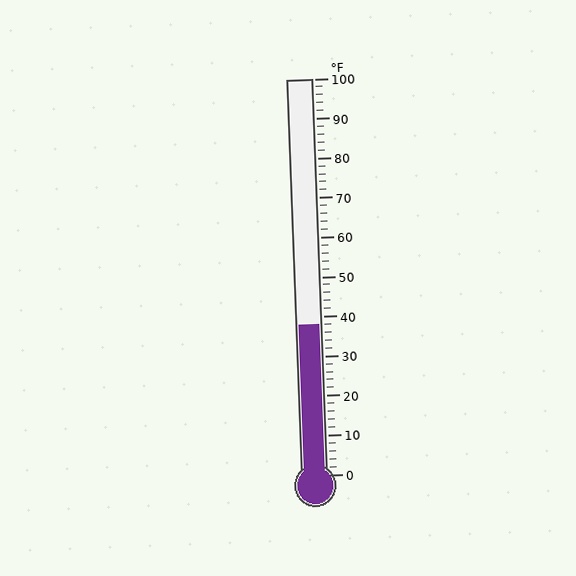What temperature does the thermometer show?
The thermometer shows approximately 38°F.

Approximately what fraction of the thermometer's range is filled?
The thermometer is filled to approximately 40% of its range.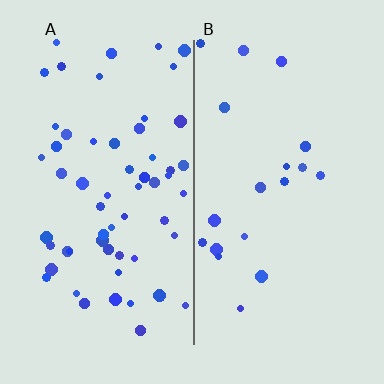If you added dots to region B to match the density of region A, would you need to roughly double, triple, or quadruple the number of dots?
Approximately triple.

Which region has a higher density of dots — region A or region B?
A (the left).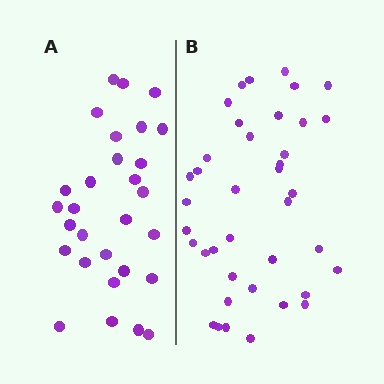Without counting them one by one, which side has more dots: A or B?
Region B (the right region) has more dots.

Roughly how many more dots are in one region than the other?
Region B has roughly 10 or so more dots than region A.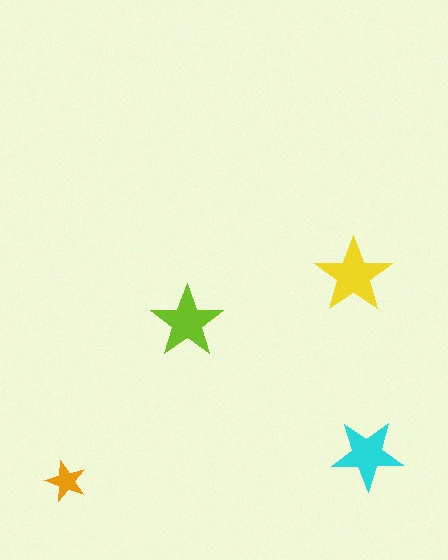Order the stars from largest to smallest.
the yellow one, the lime one, the cyan one, the orange one.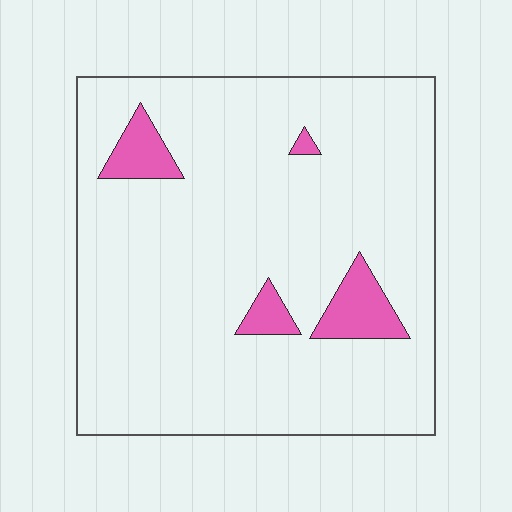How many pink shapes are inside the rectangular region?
4.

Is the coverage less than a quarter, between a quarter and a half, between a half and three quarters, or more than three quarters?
Less than a quarter.